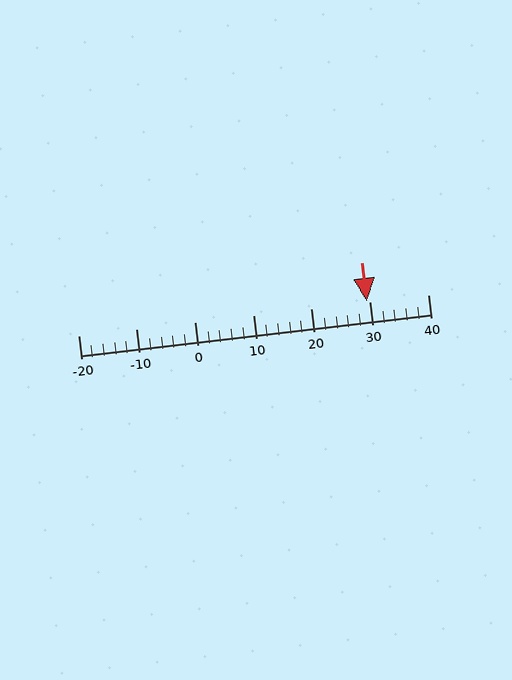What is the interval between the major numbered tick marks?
The major tick marks are spaced 10 units apart.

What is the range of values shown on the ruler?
The ruler shows values from -20 to 40.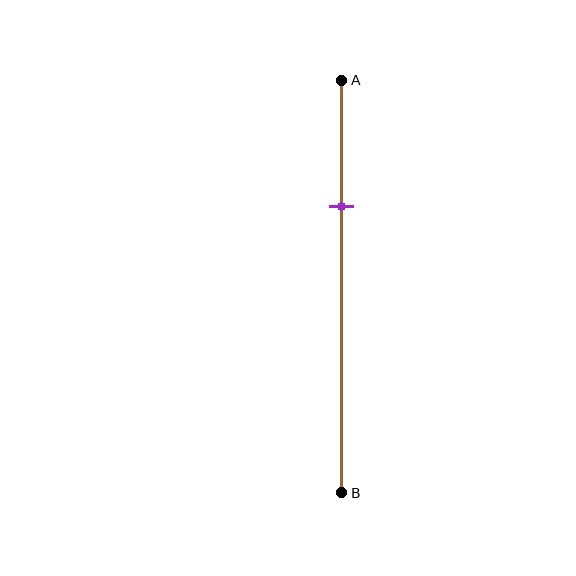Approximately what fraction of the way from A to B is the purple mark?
The purple mark is approximately 30% of the way from A to B.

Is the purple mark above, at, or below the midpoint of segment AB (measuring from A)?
The purple mark is above the midpoint of segment AB.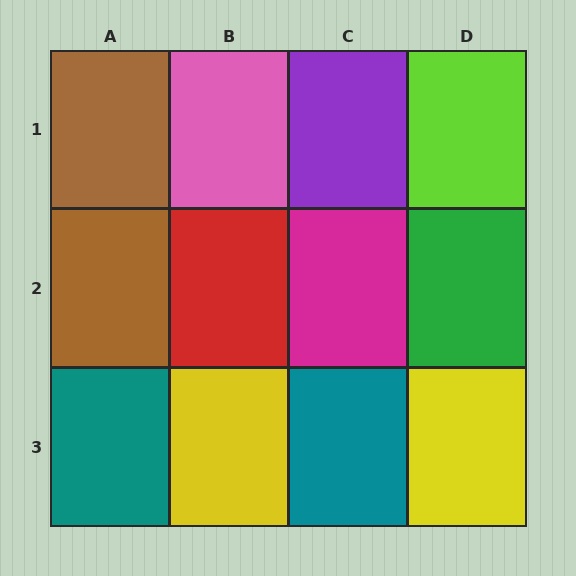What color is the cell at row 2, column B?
Red.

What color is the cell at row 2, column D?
Green.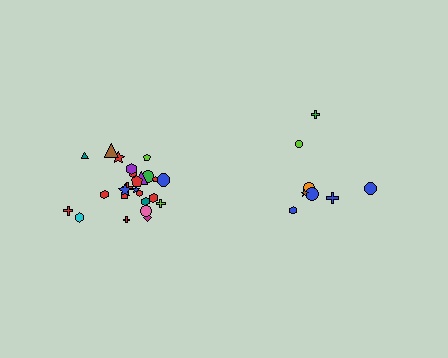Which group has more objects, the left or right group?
The left group.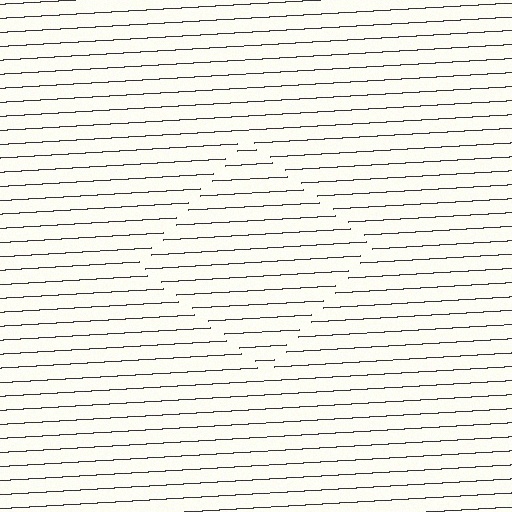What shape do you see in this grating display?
An illusory square. The interior of the shape contains the same grating, shifted by half a period — the contour is defined by the phase discontinuity where line-ends from the inner and outer gratings abut.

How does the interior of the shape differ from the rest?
The interior of the shape contains the same grating, shifted by half a period — the contour is defined by the phase discontinuity where line-ends from the inner and outer gratings abut.